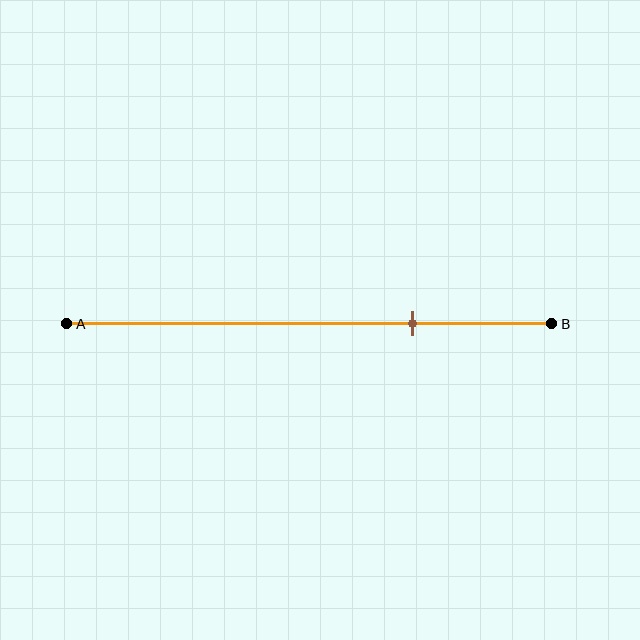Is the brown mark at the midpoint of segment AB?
No, the mark is at about 70% from A, not at the 50% midpoint.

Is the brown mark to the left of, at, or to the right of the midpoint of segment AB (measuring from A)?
The brown mark is to the right of the midpoint of segment AB.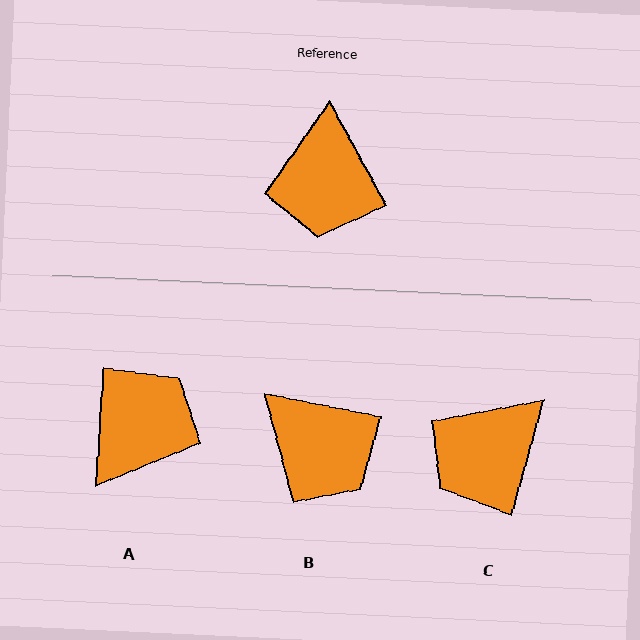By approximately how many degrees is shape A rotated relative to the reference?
Approximately 148 degrees counter-clockwise.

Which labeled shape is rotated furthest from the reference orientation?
A, about 148 degrees away.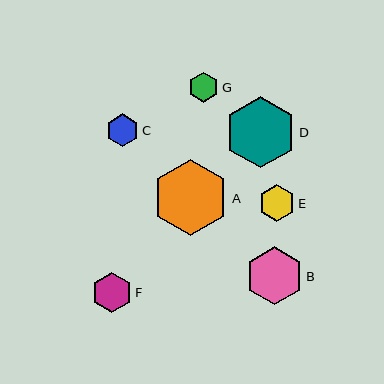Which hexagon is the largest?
Hexagon A is the largest with a size of approximately 76 pixels.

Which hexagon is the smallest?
Hexagon G is the smallest with a size of approximately 30 pixels.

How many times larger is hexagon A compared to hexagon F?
Hexagon A is approximately 1.9 times the size of hexagon F.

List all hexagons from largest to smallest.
From largest to smallest: A, D, B, F, E, C, G.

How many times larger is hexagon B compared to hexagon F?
Hexagon B is approximately 1.4 times the size of hexagon F.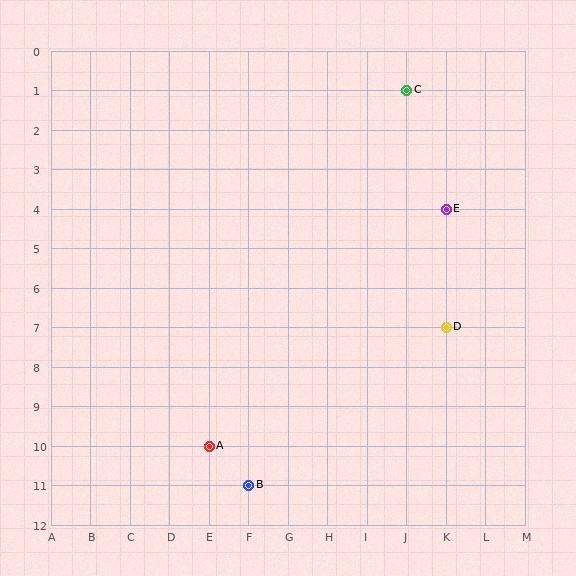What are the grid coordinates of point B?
Point B is at grid coordinates (F, 11).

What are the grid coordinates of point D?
Point D is at grid coordinates (K, 7).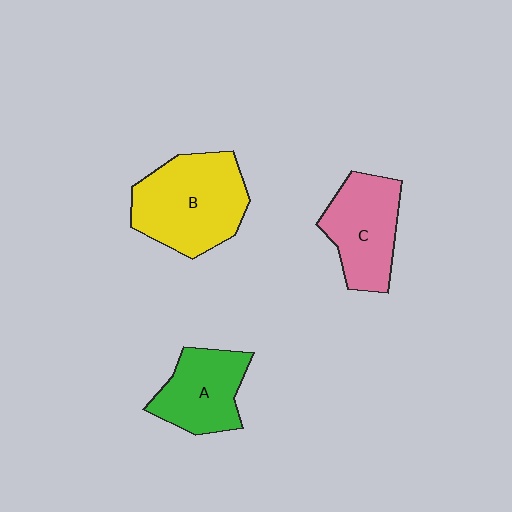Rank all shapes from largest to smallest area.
From largest to smallest: B (yellow), C (pink), A (green).